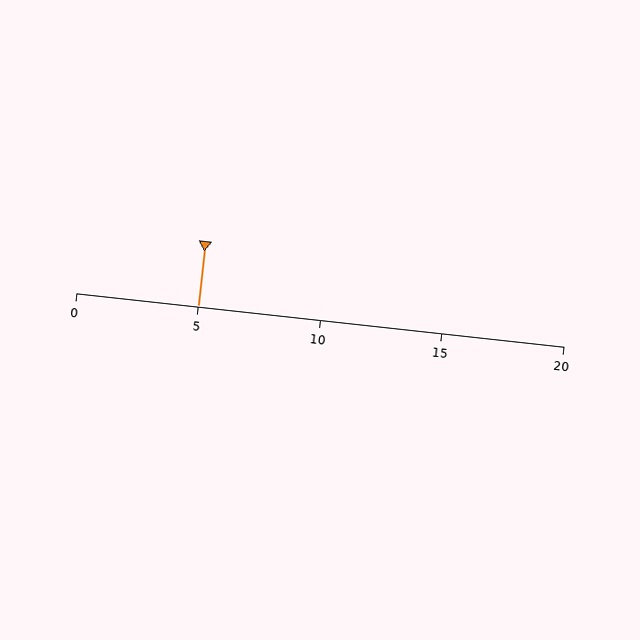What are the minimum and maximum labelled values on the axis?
The axis runs from 0 to 20.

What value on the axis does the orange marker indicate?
The marker indicates approximately 5.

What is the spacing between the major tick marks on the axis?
The major ticks are spaced 5 apart.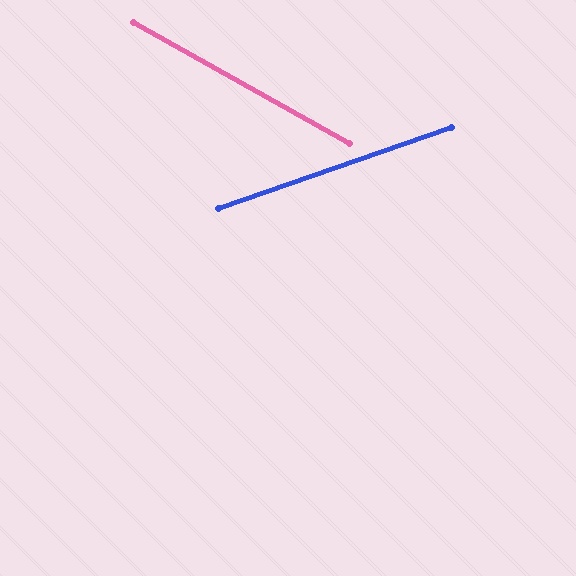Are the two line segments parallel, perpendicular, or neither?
Neither parallel nor perpendicular — they differ by about 49°.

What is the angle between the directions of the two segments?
Approximately 49 degrees.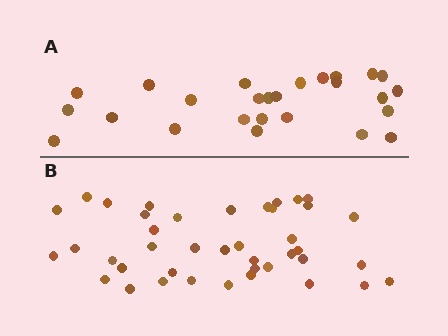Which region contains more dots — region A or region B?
Region B (the bottom region) has more dots.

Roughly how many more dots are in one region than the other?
Region B has approximately 15 more dots than region A.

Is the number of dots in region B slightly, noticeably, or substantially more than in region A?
Region B has substantially more. The ratio is roughly 1.6 to 1.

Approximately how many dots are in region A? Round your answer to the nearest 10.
About 30 dots. (The exact count is 26, which rounds to 30.)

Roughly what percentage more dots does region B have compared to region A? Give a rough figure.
About 60% more.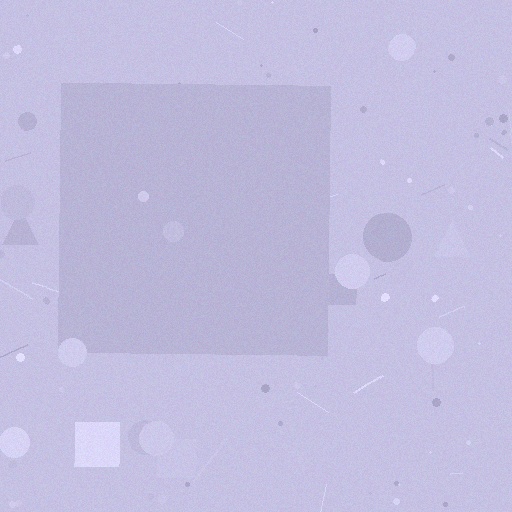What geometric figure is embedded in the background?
A square is embedded in the background.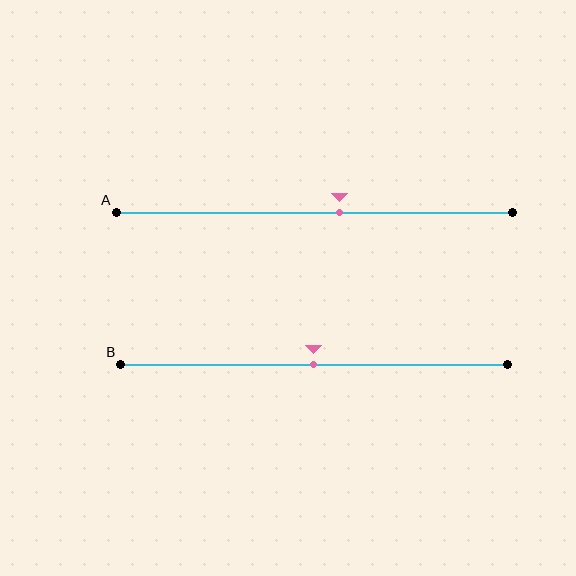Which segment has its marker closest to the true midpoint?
Segment B has its marker closest to the true midpoint.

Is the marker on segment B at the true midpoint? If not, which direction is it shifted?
Yes, the marker on segment B is at the true midpoint.